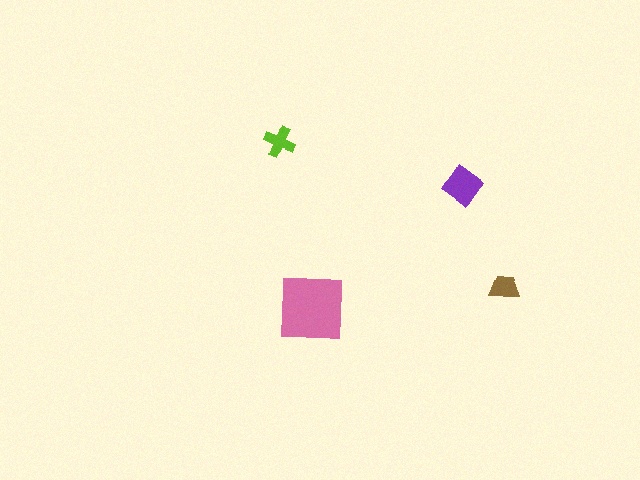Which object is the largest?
The pink square.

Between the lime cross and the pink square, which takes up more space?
The pink square.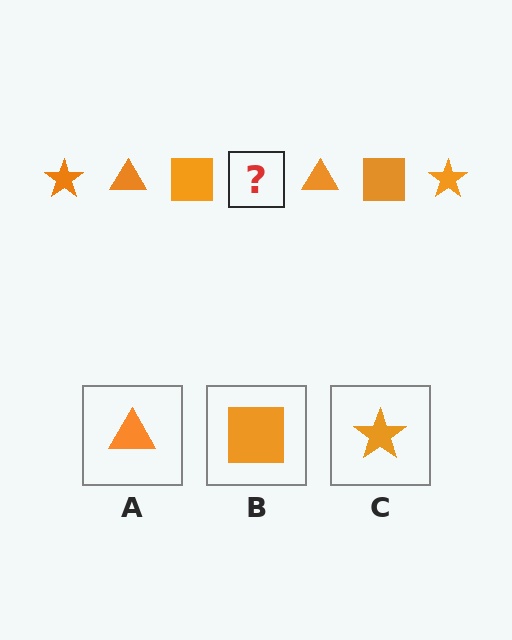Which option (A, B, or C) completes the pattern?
C.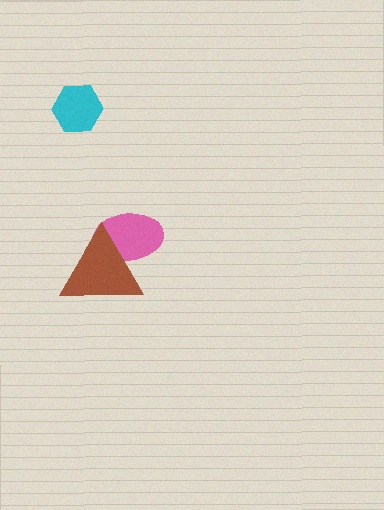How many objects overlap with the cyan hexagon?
0 objects overlap with the cyan hexagon.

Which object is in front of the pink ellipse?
The brown triangle is in front of the pink ellipse.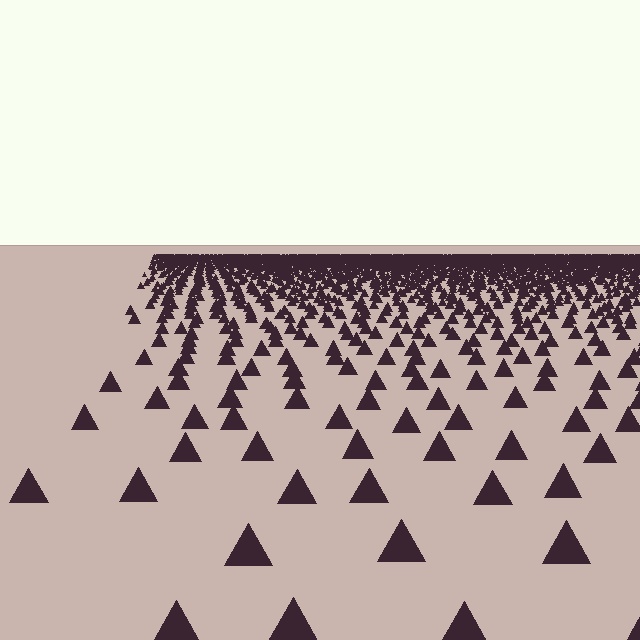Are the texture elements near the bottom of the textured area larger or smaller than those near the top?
Larger. Near the bottom, elements are closer to the viewer and appear at a bigger on-screen size.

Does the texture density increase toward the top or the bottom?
Density increases toward the top.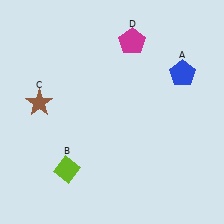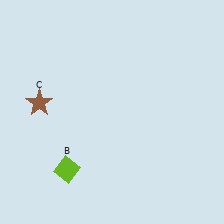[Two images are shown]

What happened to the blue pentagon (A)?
The blue pentagon (A) was removed in Image 2. It was in the top-right area of Image 1.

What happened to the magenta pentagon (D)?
The magenta pentagon (D) was removed in Image 2. It was in the top-right area of Image 1.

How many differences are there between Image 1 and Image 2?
There are 2 differences between the two images.